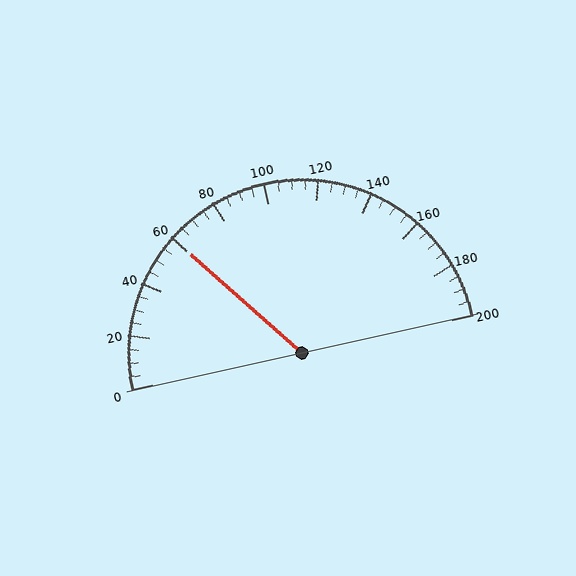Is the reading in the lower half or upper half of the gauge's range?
The reading is in the lower half of the range (0 to 200).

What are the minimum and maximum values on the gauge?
The gauge ranges from 0 to 200.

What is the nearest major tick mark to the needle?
The nearest major tick mark is 60.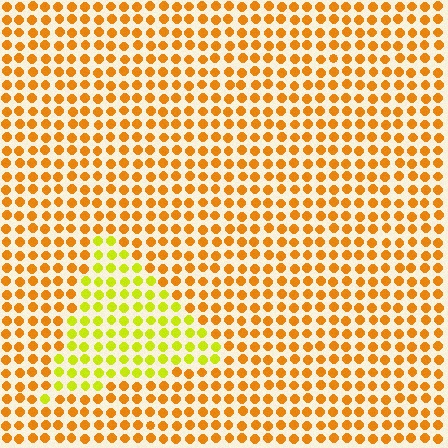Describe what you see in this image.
The image is filled with small orange elements in a uniform arrangement. A triangle-shaped region is visible where the elements are tinted to a slightly different hue, forming a subtle color boundary.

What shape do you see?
I see a triangle.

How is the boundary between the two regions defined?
The boundary is defined purely by a slight shift in hue (about 37 degrees). Spacing, size, and orientation are identical on both sides.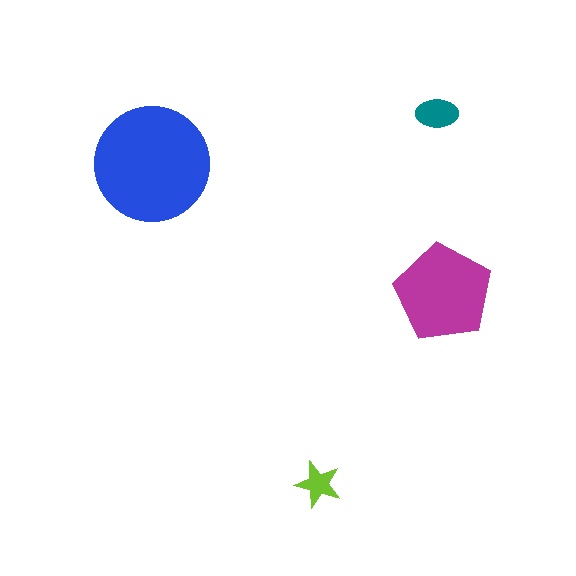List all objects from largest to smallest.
The blue circle, the magenta pentagon, the teal ellipse, the lime star.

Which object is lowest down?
The lime star is bottommost.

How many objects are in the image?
There are 4 objects in the image.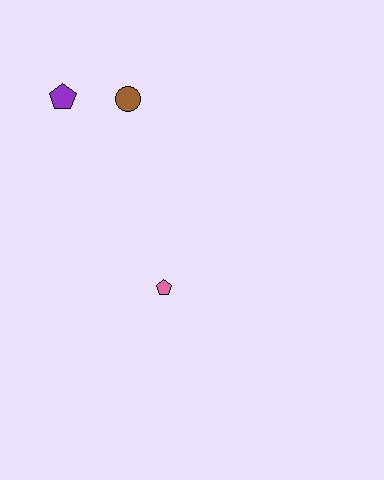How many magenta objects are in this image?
There are no magenta objects.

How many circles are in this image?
There is 1 circle.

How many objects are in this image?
There are 3 objects.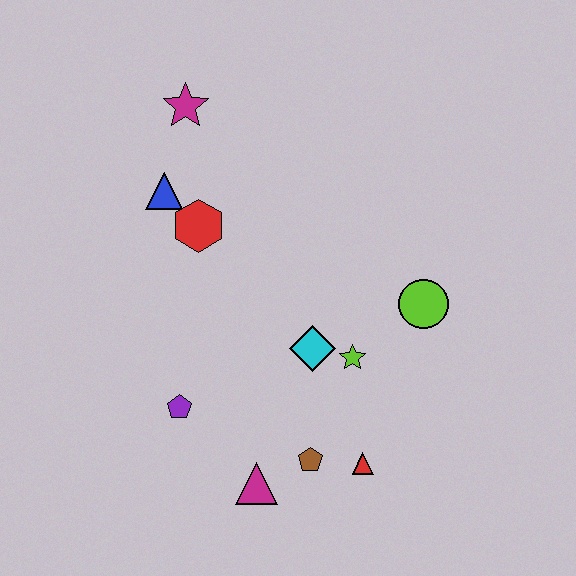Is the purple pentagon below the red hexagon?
Yes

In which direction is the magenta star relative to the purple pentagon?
The magenta star is above the purple pentagon.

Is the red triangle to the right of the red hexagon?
Yes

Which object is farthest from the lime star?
The magenta star is farthest from the lime star.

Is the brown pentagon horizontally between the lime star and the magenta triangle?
Yes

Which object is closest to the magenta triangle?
The brown pentagon is closest to the magenta triangle.